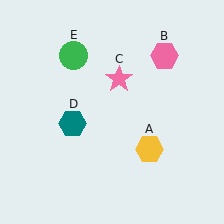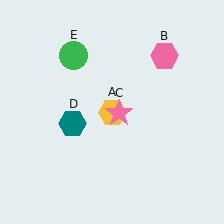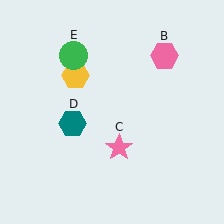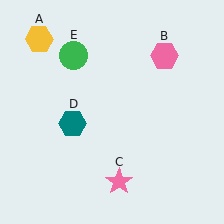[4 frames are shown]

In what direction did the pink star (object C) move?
The pink star (object C) moved down.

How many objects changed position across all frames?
2 objects changed position: yellow hexagon (object A), pink star (object C).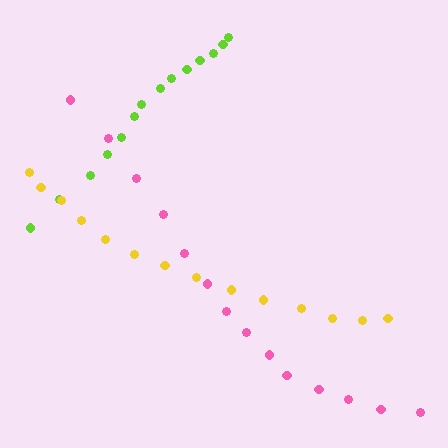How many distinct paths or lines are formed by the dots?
There are 3 distinct paths.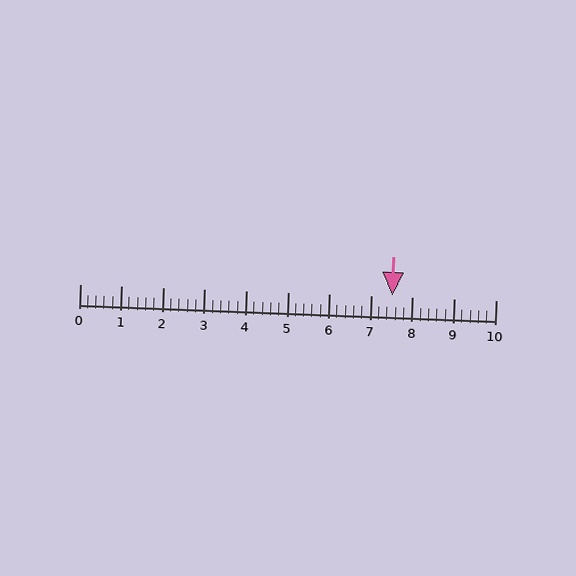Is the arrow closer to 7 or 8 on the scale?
The arrow is closer to 8.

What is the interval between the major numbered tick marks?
The major tick marks are spaced 1 units apart.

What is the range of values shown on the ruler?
The ruler shows values from 0 to 10.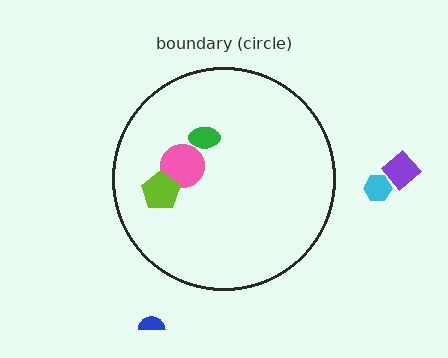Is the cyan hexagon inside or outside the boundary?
Outside.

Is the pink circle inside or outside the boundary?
Inside.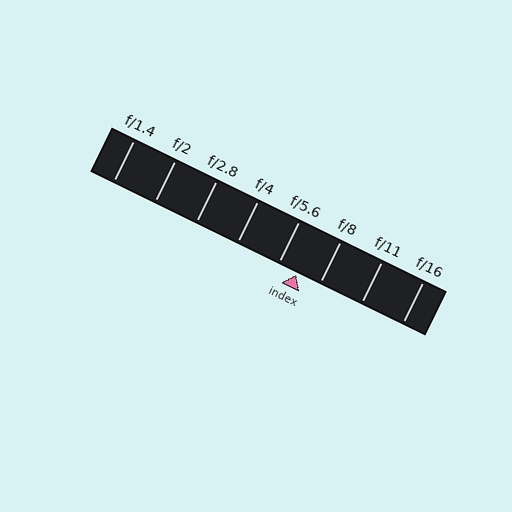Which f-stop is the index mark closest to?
The index mark is closest to f/5.6.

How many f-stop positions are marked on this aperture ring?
There are 8 f-stop positions marked.